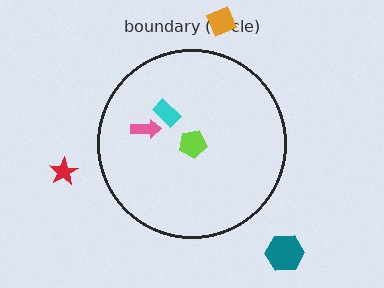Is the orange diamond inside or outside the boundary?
Outside.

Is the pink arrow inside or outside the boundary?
Inside.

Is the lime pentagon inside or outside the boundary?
Inside.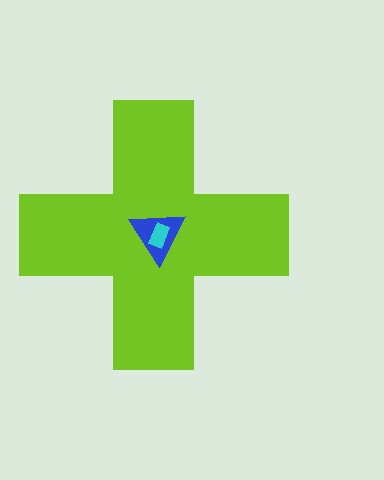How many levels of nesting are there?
3.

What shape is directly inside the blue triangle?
The cyan rectangle.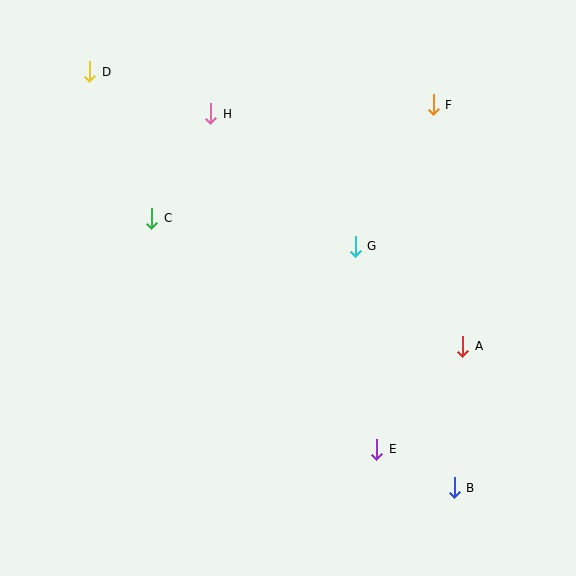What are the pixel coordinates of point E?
Point E is at (377, 449).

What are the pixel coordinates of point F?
Point F is at (433, 105).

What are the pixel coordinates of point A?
Point A is at (463, 346).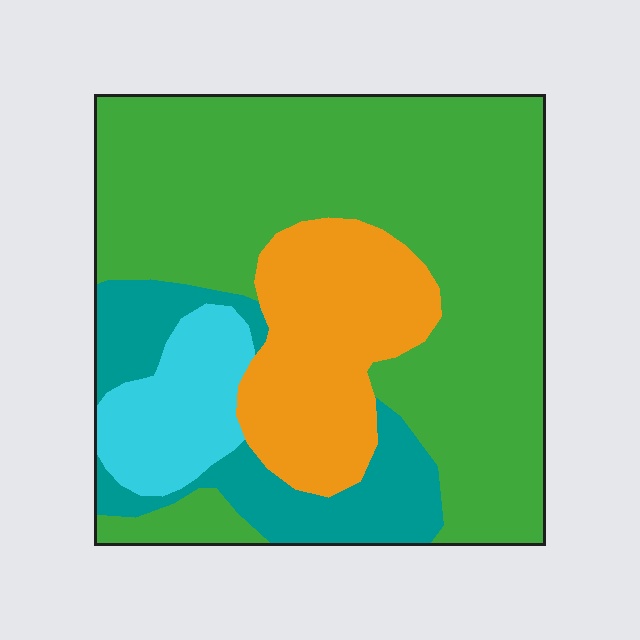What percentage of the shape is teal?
Teal covers 15% of the shape.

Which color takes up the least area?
Cyan, at roughly 10%.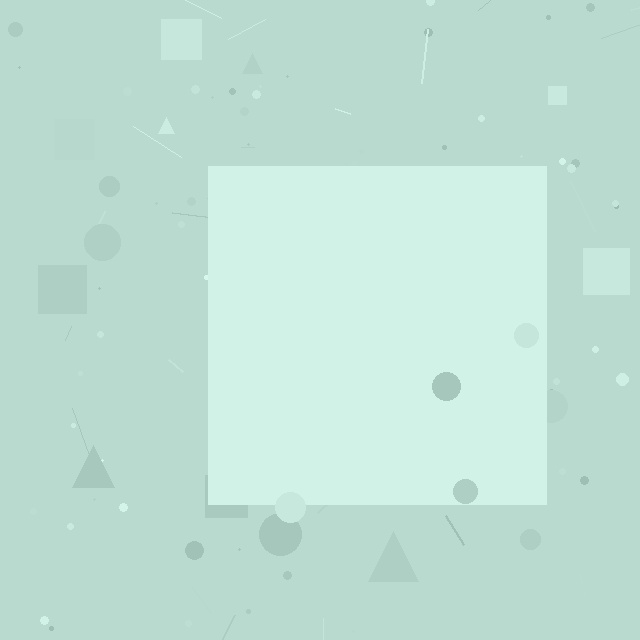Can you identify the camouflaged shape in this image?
The camouflaged shape is a square.